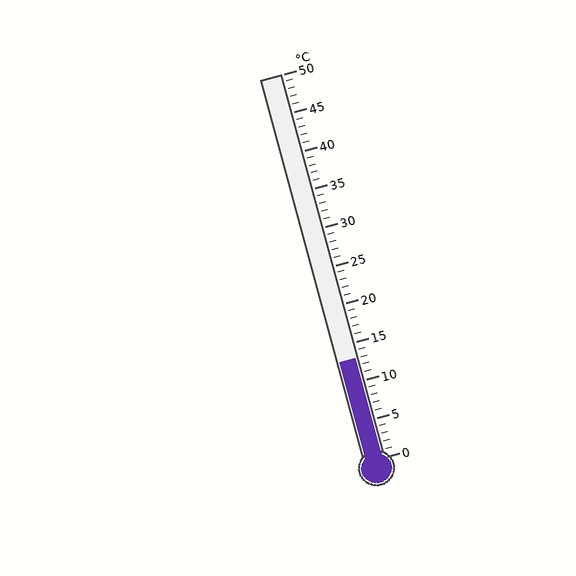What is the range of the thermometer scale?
The thermometer scale ranges from 0°C to 50°C.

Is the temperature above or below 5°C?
The temperature is above 5°C.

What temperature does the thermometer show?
The thermometer shows approximately 13°C.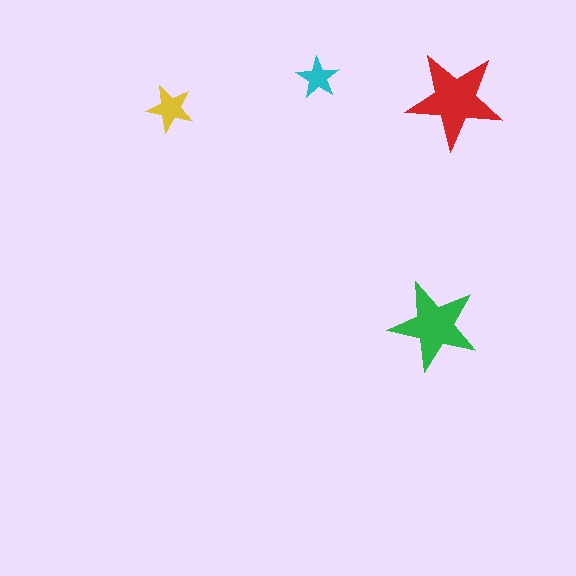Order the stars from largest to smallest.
the red one, the green one, the yellow one, the cyan one.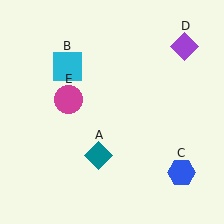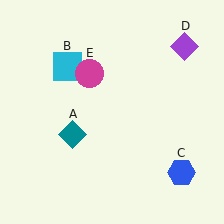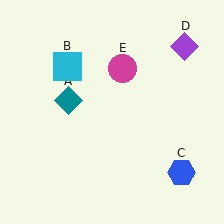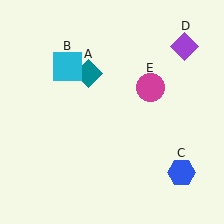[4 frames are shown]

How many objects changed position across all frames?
2 objects changed position: teal diamond (object A), magenta circle (object E).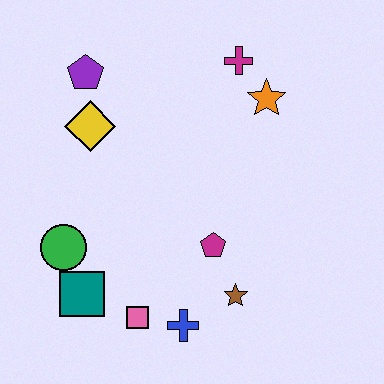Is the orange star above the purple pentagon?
No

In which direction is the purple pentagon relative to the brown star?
The purple pentagon is above the brown star.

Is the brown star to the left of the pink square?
No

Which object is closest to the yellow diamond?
The purple pentagon is closest to the yellow diamond.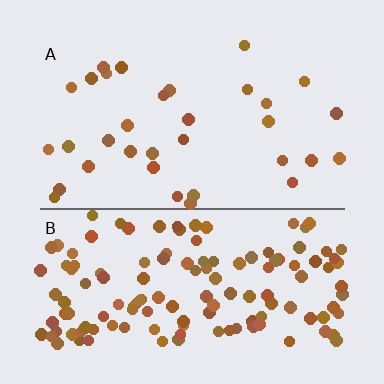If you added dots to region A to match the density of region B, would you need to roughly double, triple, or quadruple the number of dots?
Approximately quadruple.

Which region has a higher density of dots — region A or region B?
B (the bottom).